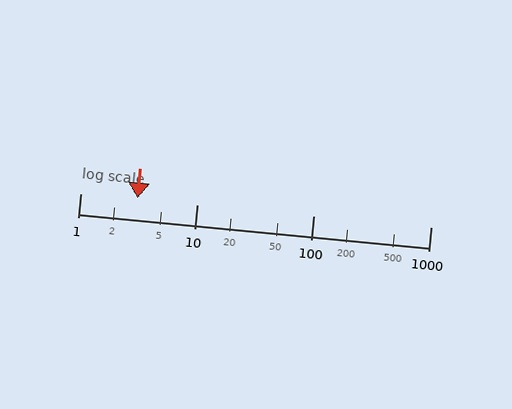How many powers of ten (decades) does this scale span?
The scale spans 3 decades, from 1 to 1000.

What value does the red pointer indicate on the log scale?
The pointer indicates approximately 3.1.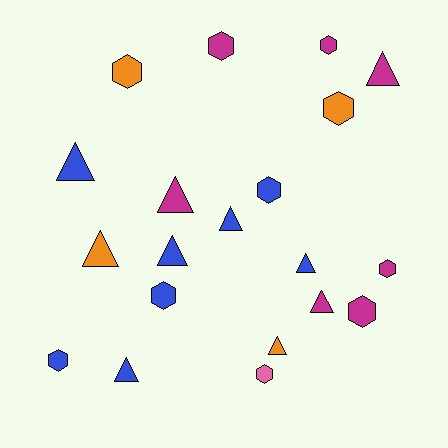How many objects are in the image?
There are 20 objects.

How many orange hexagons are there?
There are 2 orange hexagons.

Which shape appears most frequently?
Hexagon, with 10 objects.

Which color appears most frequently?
Blue, with 8 objects.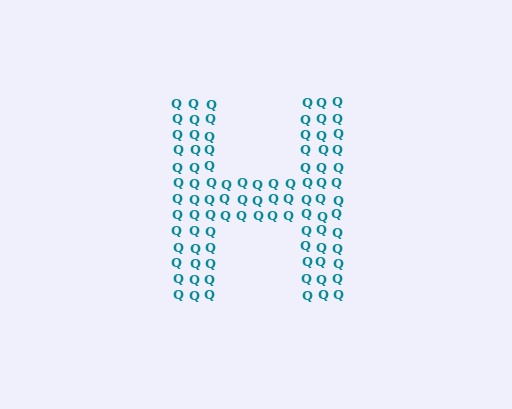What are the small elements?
The small elements are letter Q's.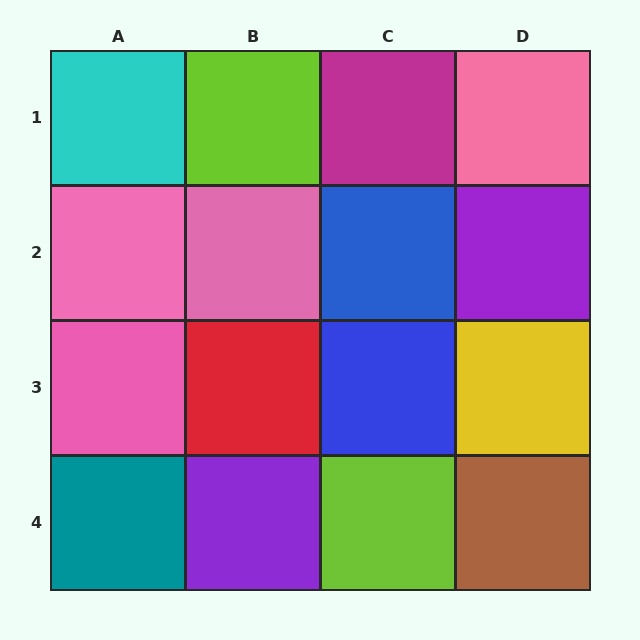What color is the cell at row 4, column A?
Teal.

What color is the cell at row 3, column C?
Blue.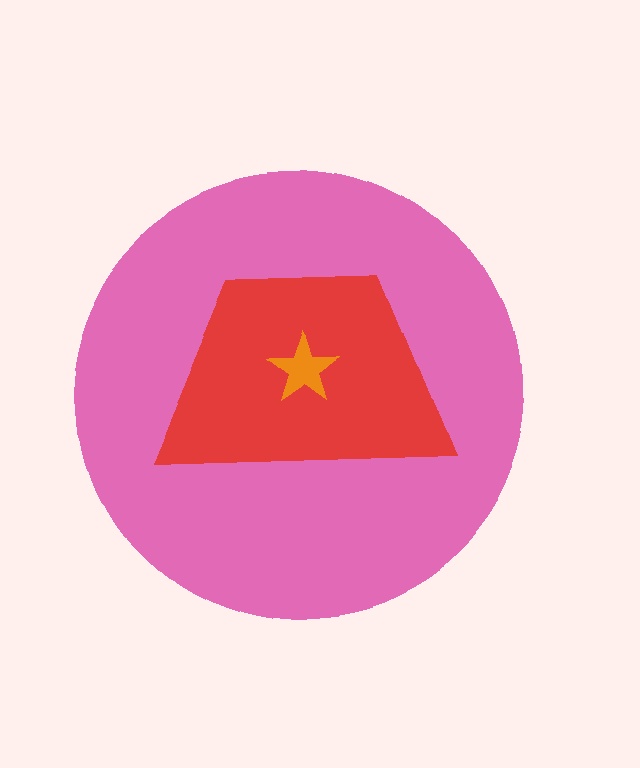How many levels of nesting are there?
3.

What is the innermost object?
The orange star.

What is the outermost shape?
The pink circle.